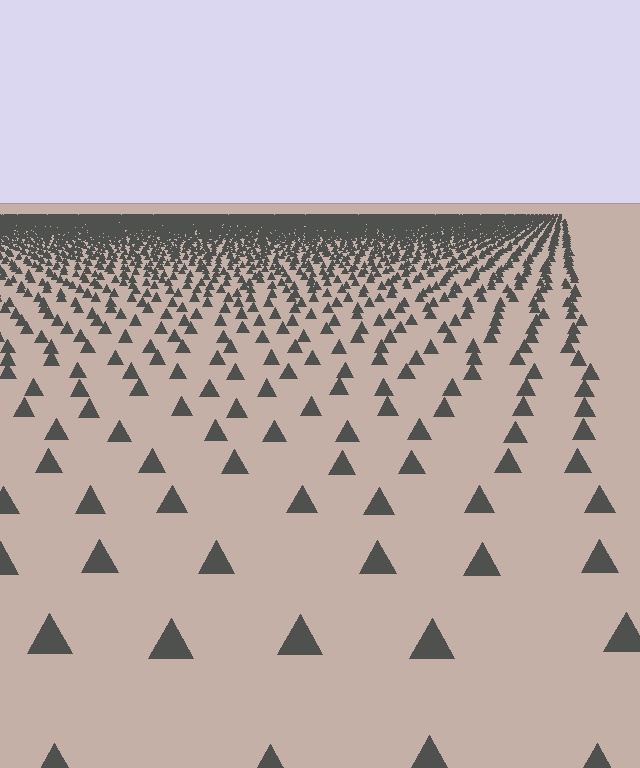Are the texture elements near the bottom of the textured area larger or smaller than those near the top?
Larger. Near the bottom, elements are closer to the viewer and appear at a bigger on-screen size.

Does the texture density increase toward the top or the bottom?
Density increases toward the top.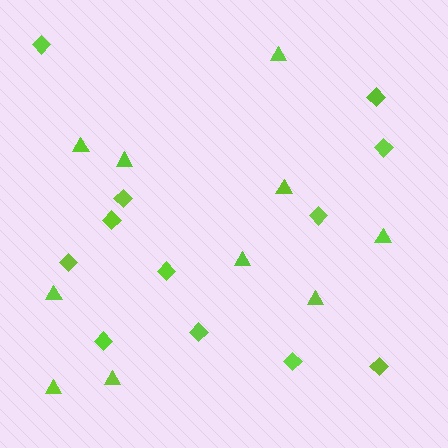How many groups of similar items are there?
There are 2 groups: one group of diamonds (12) and one group of triangles (10).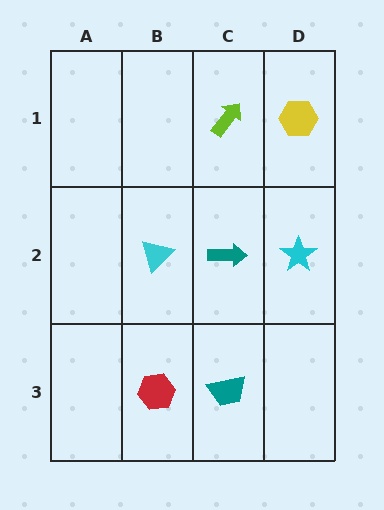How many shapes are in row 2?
3 shapes.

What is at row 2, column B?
A cyan triangle.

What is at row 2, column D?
A cyan star.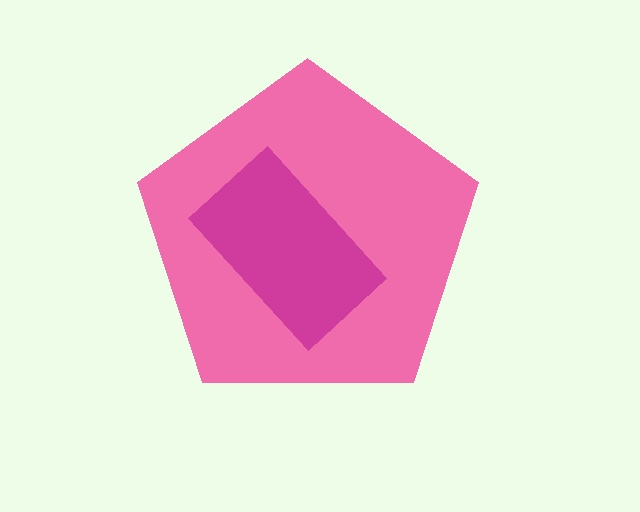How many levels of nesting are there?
2.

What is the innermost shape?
The magenta rectangle.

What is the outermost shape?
The pink pentagon.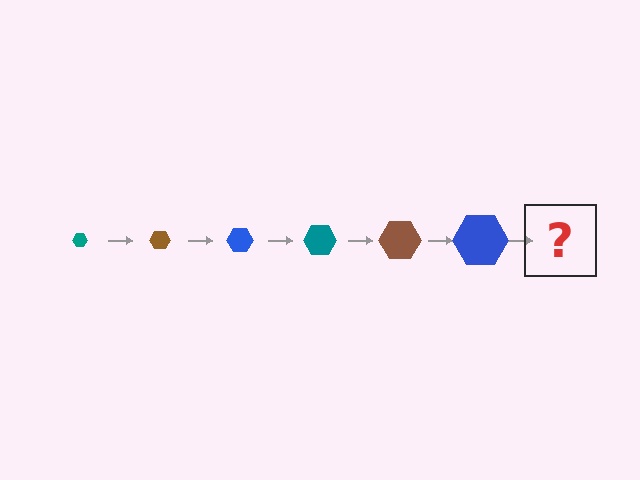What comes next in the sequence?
The next element should be a teal hexagon, larger than the previous one.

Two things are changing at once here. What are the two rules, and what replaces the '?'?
The two rules are that the hexagon grows larger each step and the color cycles through teal, brown, and blue. The '?' should be a teal hexagon, larger than the previous one.